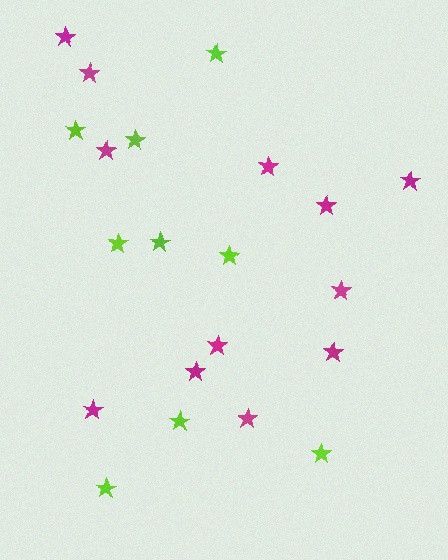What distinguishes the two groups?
There are 2 groups: one group of lime stars (9) and one group of magenta stars (12).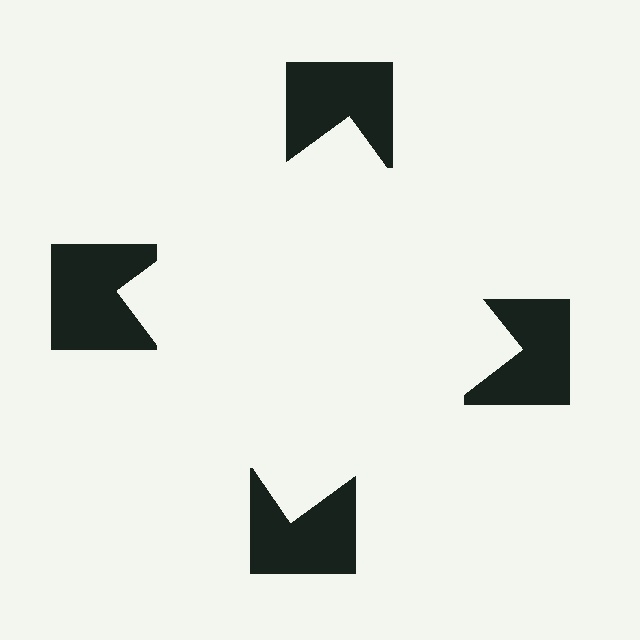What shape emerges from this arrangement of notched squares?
An illusory square — its edges are inferred from the aligned wedge cuts in the notched squares, not physically drawn.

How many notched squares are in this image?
There are 4 — one at each vertex of the illusory square.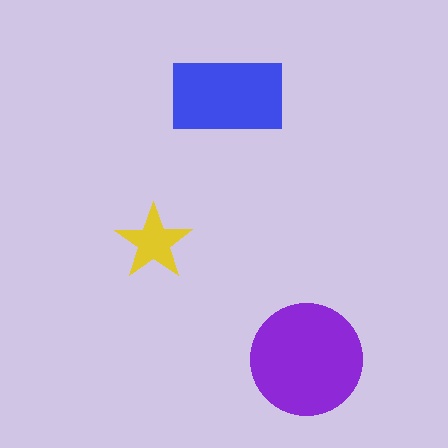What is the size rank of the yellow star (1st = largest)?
3rd.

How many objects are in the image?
There are 3 objects in the image.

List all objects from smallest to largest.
The yellow star, the blue rectangle, the purple circle.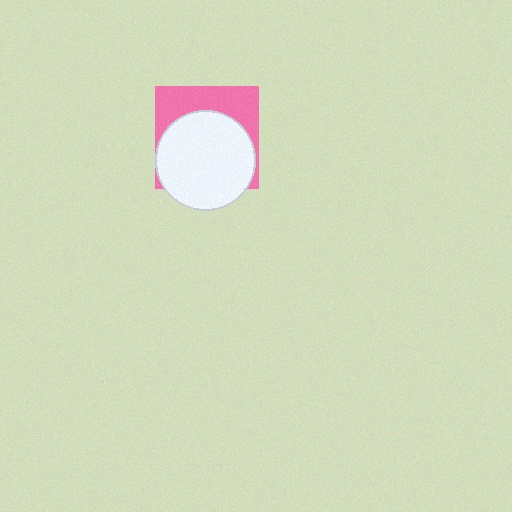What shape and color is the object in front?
The object in front is a white circle.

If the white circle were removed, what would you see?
You would see the complete pink square.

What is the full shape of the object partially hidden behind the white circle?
The partially hidden object is a pink square.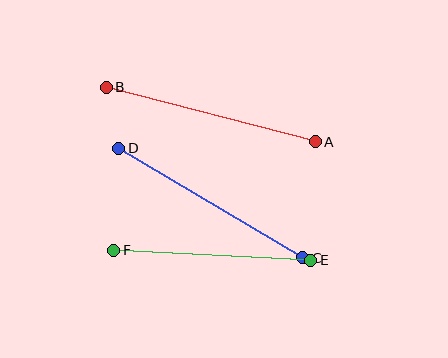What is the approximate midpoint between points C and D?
The midpoint is at approximately (211, 203) pixels.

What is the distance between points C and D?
The distance is approximately 215 pixels.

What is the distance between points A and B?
The distance is approximately 216 pixels.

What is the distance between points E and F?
The distance is approximately 197 pixels.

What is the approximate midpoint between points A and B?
The midpoint is at approximately (211, 114) pixels.